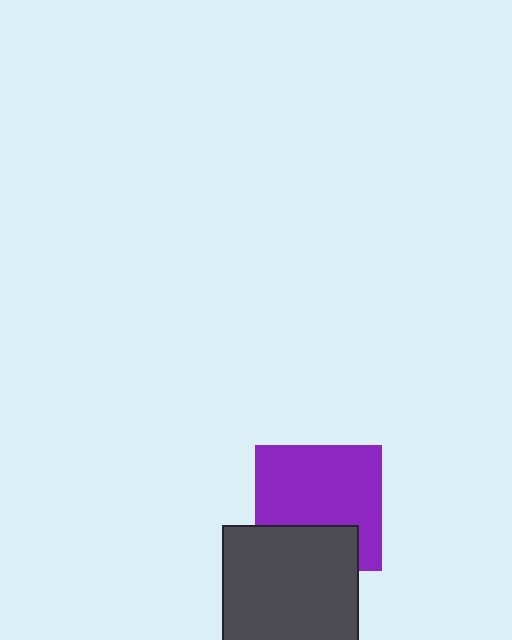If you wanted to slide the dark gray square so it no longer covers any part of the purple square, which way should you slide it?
Slide it down — that is the most direct way to separate the two shapes.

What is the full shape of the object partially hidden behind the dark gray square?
The partially hidden object is a purple square.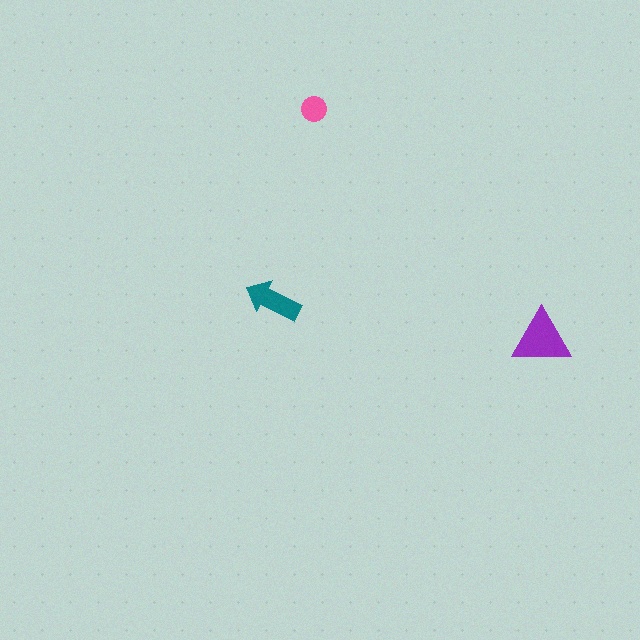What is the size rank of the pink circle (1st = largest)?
3rd.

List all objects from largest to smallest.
The purple triangle, the teal arrow, the pink circle.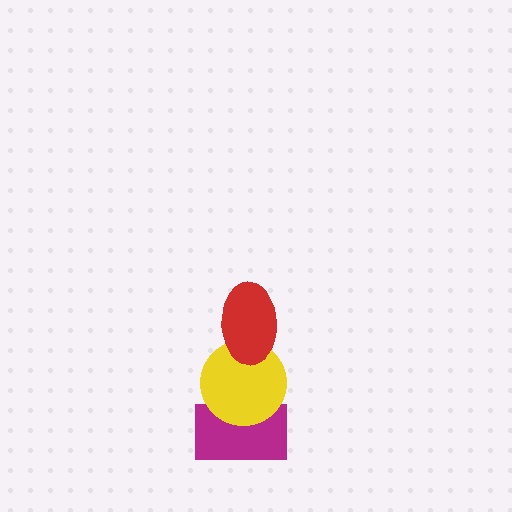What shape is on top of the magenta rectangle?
The yellow circle is on top of the magenta rectangle.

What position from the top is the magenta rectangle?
The magenta rectangle is 3rd from the top.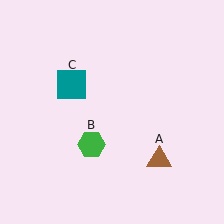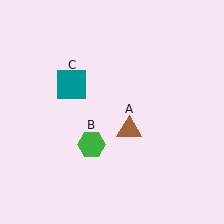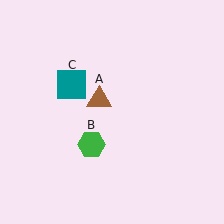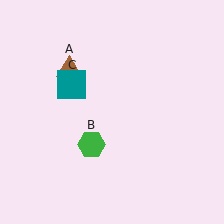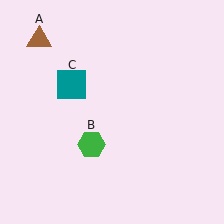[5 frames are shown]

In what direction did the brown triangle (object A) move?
The brown triangle (object A) moved up and to the left.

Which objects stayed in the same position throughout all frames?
Green hexagon (object B) and teal square (object C) remained stationary.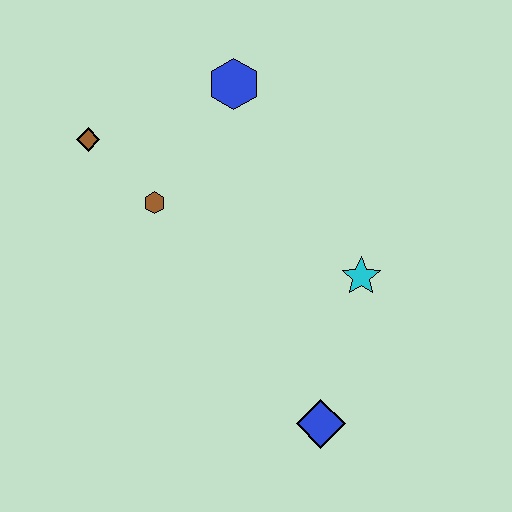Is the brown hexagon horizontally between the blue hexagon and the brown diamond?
Yes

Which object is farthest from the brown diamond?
The blue diamond is farthest from the brown diamond.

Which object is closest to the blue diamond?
The cyan star is closest to the blue diamond.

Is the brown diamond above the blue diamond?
Yes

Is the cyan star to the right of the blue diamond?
Yes